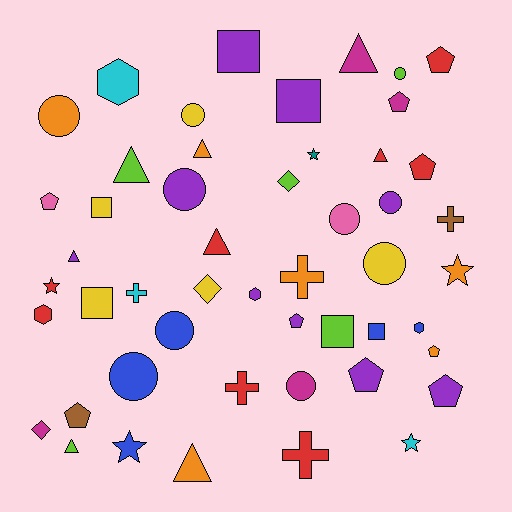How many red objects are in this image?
There are 8 red objects.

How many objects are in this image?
There are 50 objects.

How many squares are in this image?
There are 6 squares.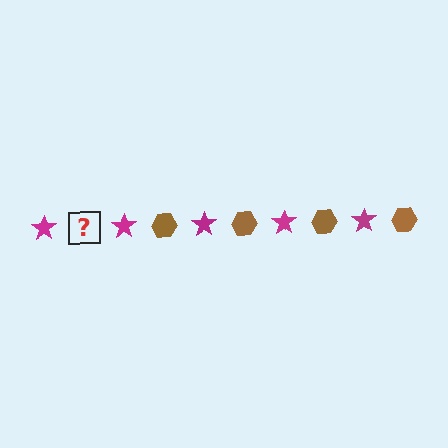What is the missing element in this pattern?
The missing element is a brown hexagon.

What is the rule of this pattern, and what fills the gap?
The rule is that the pattern alternates between magenta star and brown hexagon. The gap should be filled with a brown hexagon.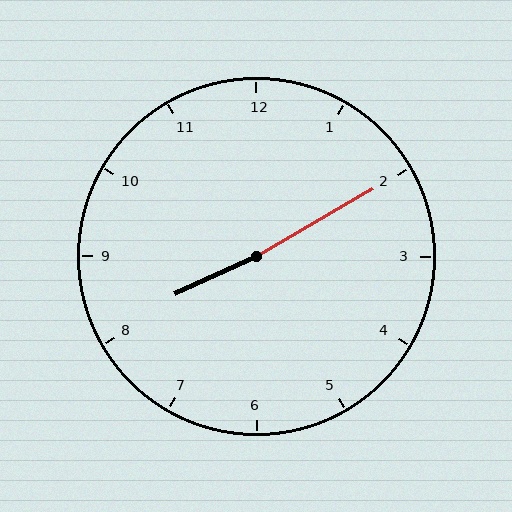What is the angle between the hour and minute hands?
Approximately 175 degrees.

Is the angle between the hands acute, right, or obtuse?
It is obtuse.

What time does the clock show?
8:10.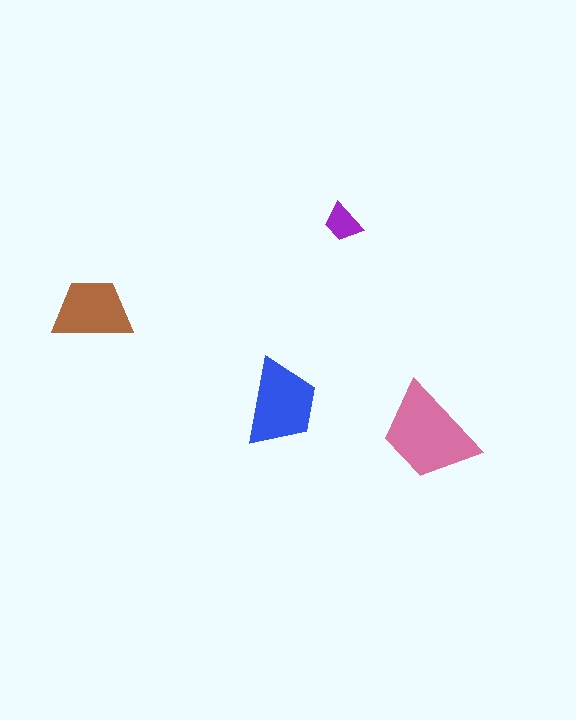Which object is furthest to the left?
The brown trapezoid is leftmost.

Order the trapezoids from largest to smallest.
the pink one, the blue one, the brown one, the purple one.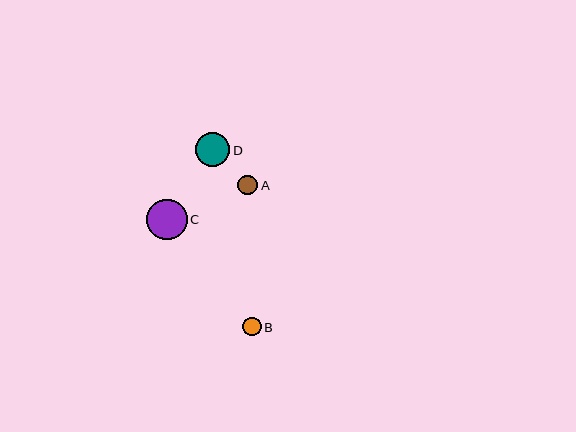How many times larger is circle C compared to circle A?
Circle C is approximately 2.0 times the size of circle A.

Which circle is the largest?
Circle C is the largest with a size of approximately 40 pixels.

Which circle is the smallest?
Circle B is the smallest with a size of approximately 19 pixels.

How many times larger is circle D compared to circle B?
Circle D is approximately 1.8 times the size of circle B.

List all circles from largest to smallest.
From largest to smallest: C, D, A, B.